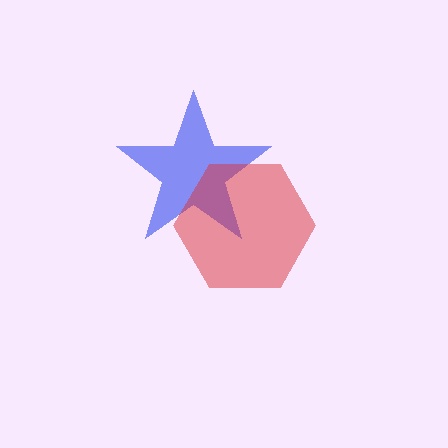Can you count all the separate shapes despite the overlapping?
Yes, there are 2 separate shapes.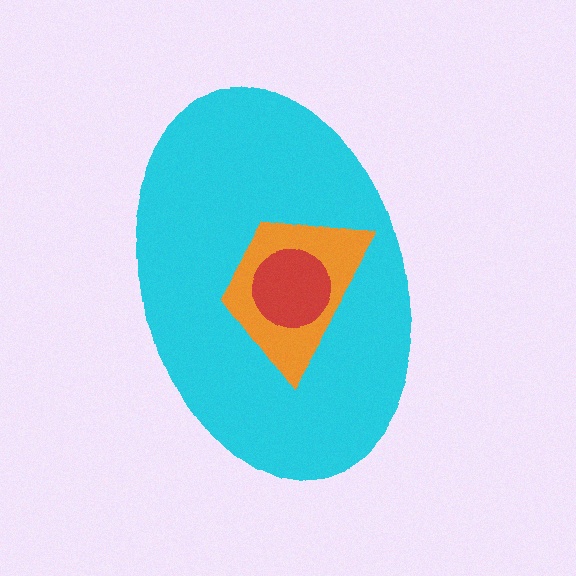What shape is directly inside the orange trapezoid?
The red circle.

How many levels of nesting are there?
3.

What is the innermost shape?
The red circle.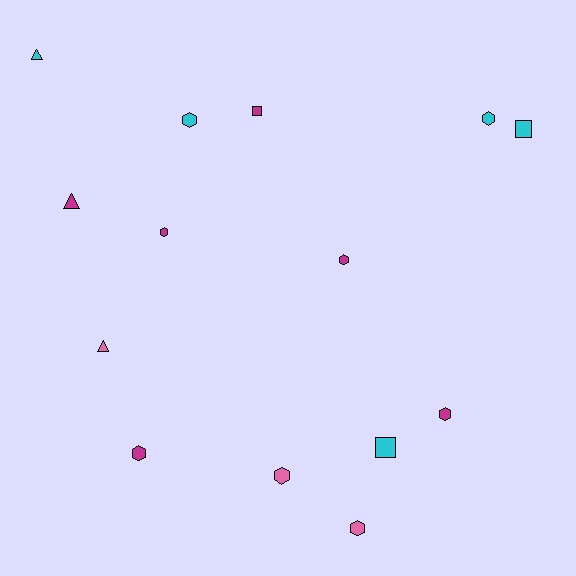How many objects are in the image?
There are 14 objects.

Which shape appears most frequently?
Hexagon, with 8 objects.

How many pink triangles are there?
There is 1 pink triangle.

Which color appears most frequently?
Magenta, with 6 objects.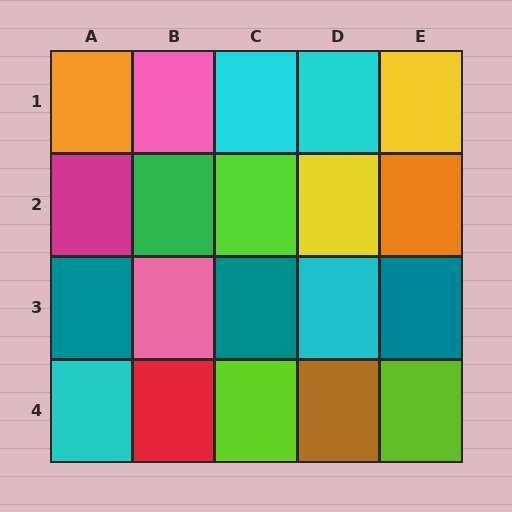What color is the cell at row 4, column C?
Lime.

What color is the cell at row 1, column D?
Cyan.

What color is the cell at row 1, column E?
Yellow.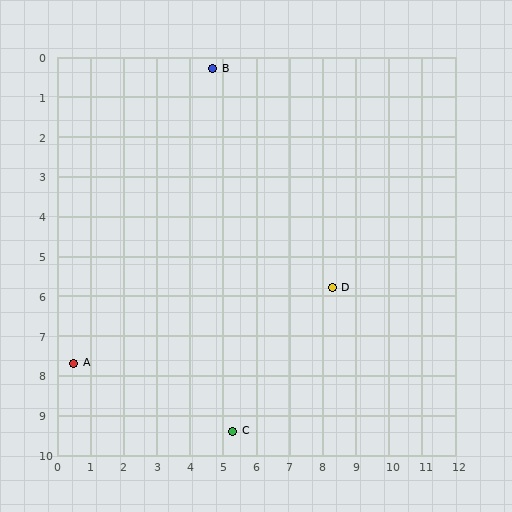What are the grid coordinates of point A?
Point A is at approximately (0.5, 7.7).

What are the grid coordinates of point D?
Point D is at approximately (8.3, 5.8).